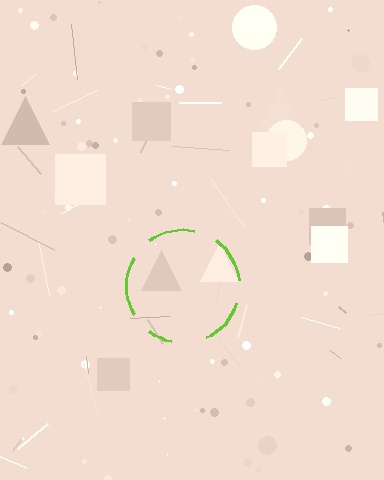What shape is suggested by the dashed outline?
The dashed outline suggests a circle.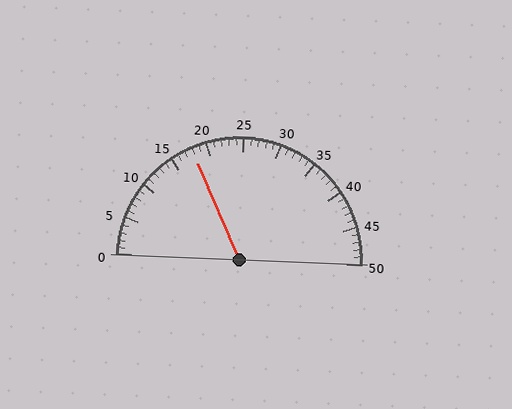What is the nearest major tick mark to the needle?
The nearest major tick mark is 20.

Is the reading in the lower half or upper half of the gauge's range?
The reading is in the lower half of the range (0 to 50).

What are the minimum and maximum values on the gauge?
The gauge ranges from 0 to 50.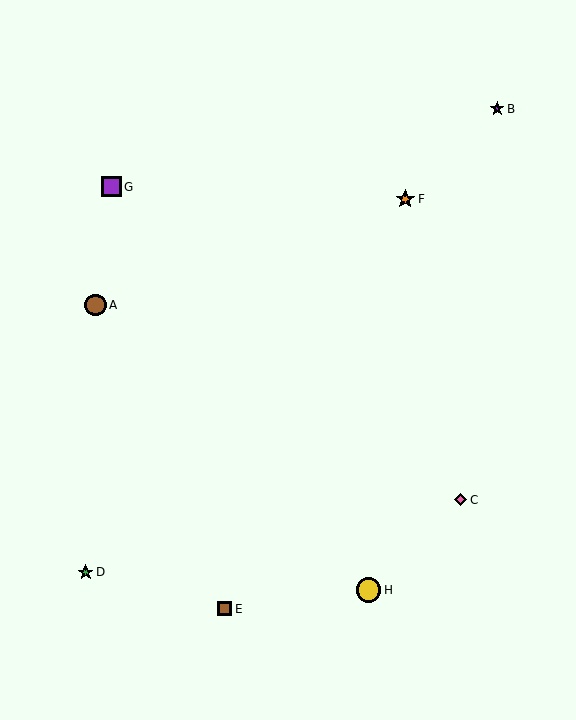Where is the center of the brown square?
The center of the brown square is at (225, 609).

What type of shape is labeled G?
Shape G is a purple square.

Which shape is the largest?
The yellow circle (labeled H) is the largest.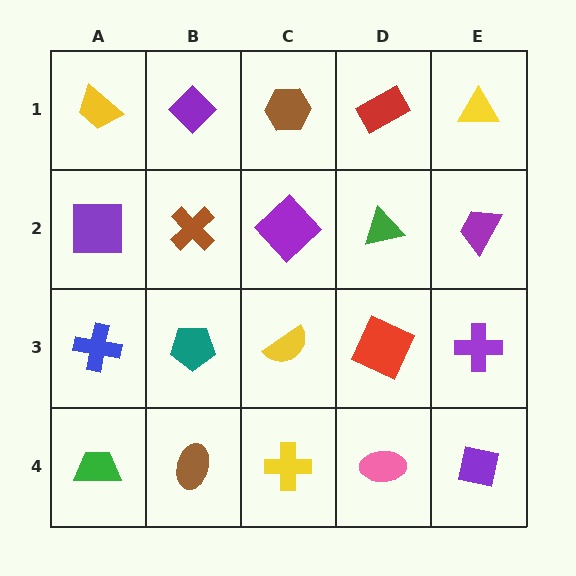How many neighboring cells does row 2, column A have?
3.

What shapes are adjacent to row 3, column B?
A brown cross (row 2, column B), a brown ellipse (row 4, column B), a blue cross (row 3, column A), a yellow semicircle (row 3, column C).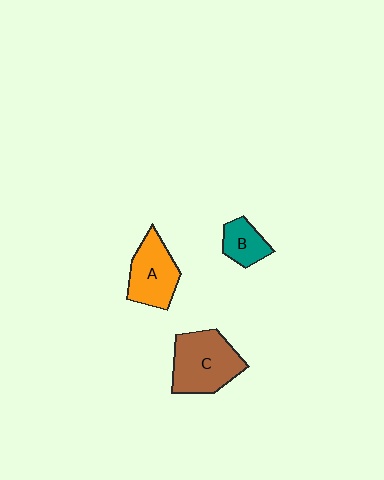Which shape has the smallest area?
Shape B (teal).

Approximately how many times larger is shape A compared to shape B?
Approximately 1.7 times.